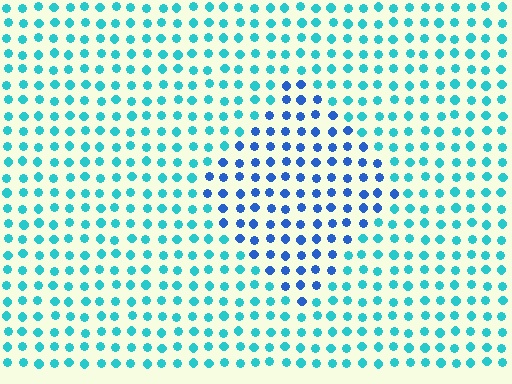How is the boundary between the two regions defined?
The boundary is defined purely by a slight shift in hue (about 39 degrees). Spacing, size, and orientation are identical on both sides.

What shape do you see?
I see a diamond.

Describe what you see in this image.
The image is filled with small cyan elements in a uniform arrangement. A diamond-shaped region is visible where the elements are tinted to a slightly different hue, forming a subtle color boundary.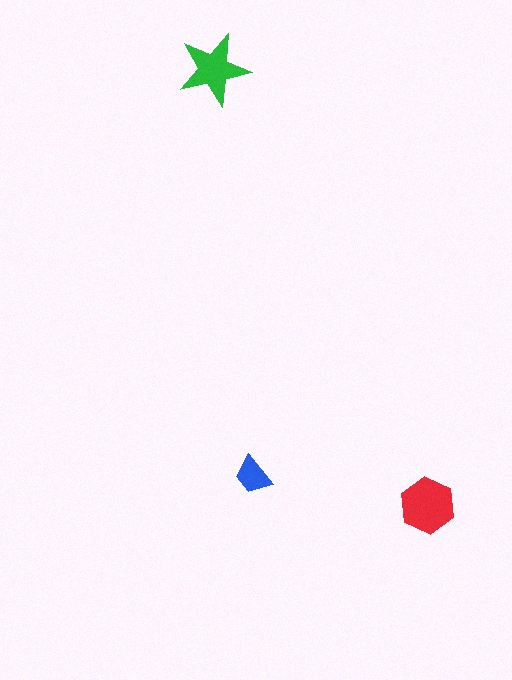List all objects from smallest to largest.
The blue trapezoid, the green star, the red hexagon.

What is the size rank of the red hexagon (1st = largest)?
1st.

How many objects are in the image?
There are 3 objects in the image.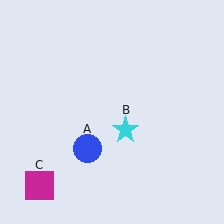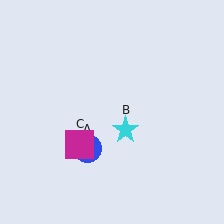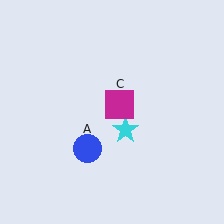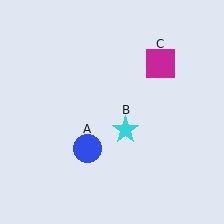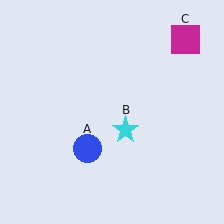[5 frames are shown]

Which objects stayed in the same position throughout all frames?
Blue circle (object A) and cyan star (object B) remained stationary.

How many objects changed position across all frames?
1 object changed position: magenta square (object C).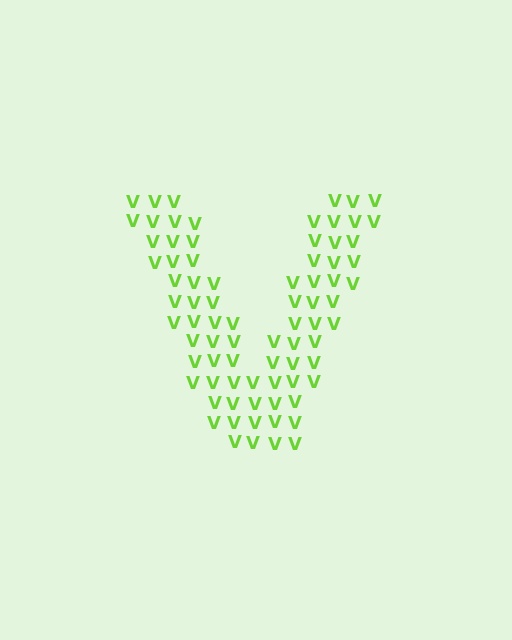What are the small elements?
The small elements are letter V's.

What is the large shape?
The large shape is the letter V.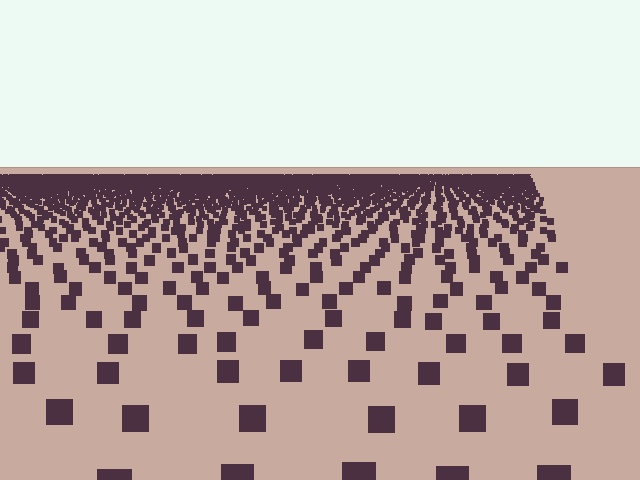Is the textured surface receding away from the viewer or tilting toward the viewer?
The surface is receding away from the viewer. Texture elements get smaller and denser toward the top.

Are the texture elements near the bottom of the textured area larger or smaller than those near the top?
Larger. Near the bottom, elements are closer to the viewer and appear at a bigger on-screen size.